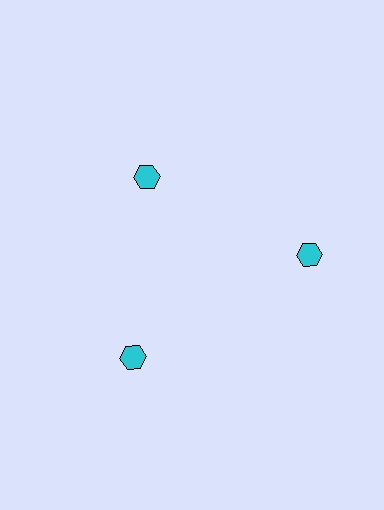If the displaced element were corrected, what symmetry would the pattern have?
It would have 3-fold rotational symmetry — the pattern would map onto itself every 120 degrees.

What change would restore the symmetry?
The symmetry would be restored by moving it outward, back onto the ring so that all 3 hexagons sit at equal angles and equal distance from the center.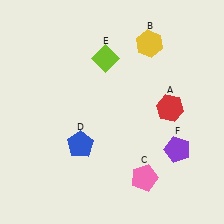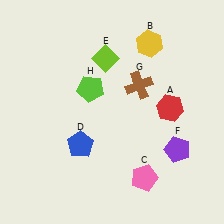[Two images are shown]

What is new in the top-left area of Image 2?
A lime pentagon (H) was added in the top-left area of Image 2.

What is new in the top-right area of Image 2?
A brown cross (G) was added in the top-right area of Image 2.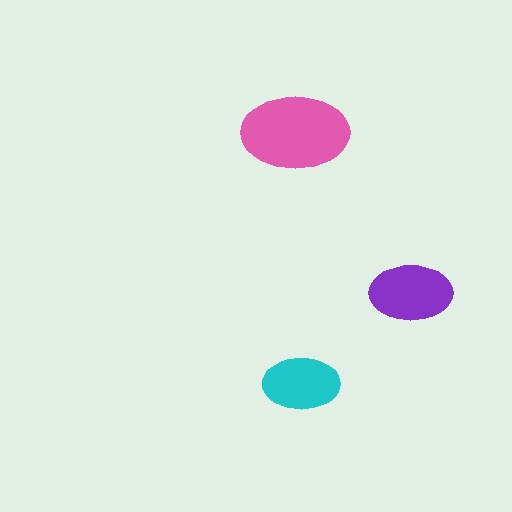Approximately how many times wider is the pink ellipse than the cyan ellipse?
About 1.5 times wider.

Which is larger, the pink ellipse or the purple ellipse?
The pink one.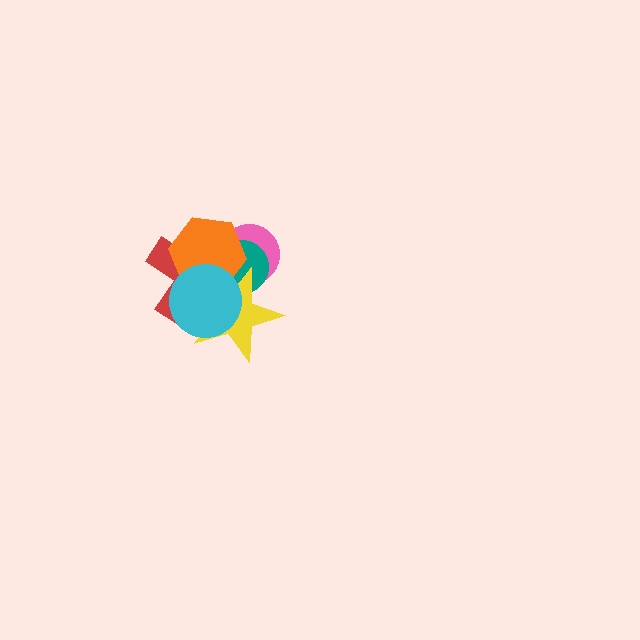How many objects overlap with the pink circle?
4 objects overlap with the pink circle.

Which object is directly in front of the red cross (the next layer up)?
The orange hexagon is directly in front of the red cross.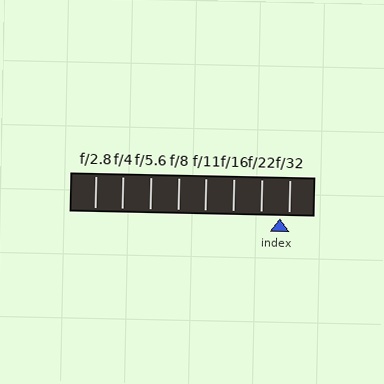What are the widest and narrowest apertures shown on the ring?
The widest aperture shown is f/2.8 and the narrowest is f/32.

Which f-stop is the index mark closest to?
The index mark is closest to f/32.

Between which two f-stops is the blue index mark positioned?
The index mark is between f/22 and f/32.